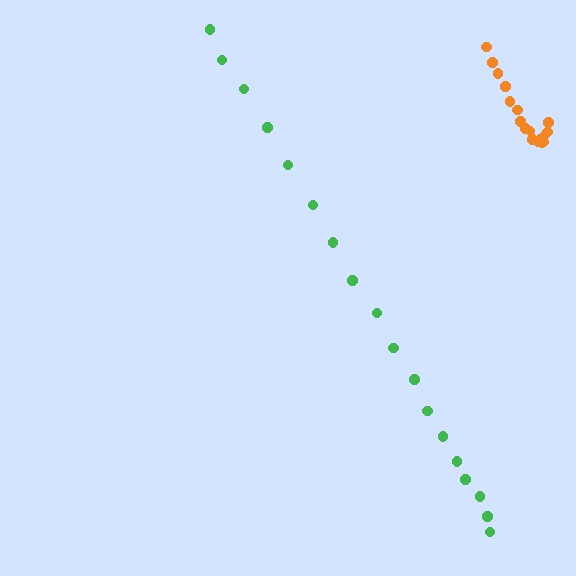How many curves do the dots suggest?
There are 2 distinct paths.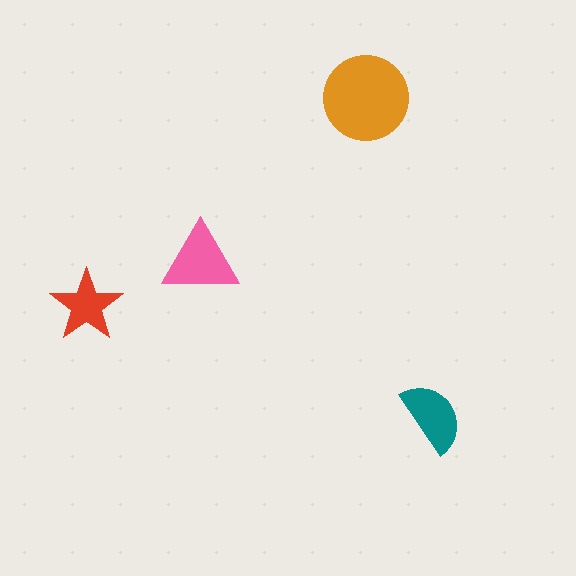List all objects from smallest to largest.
The red star, the teal semicircle, the pink triangle, the orange circle.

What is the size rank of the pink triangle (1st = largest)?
2nd.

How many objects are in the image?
There are 4 objects in the image.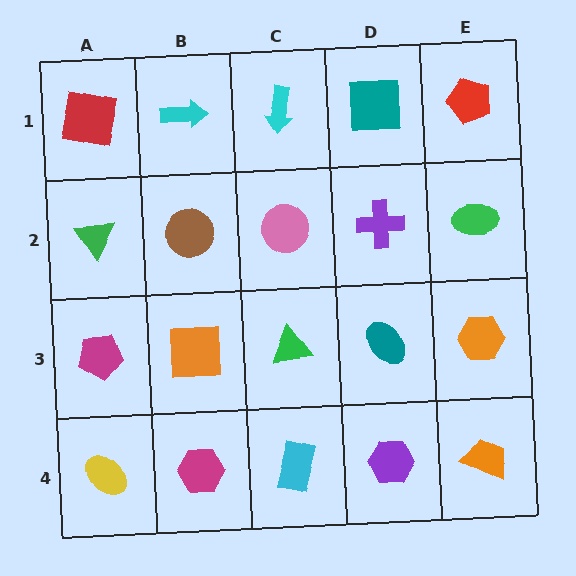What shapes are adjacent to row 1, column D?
A purple cross (row 2, column D), a cyan arrow (row 1, column C), a red pentagon (row 1, column E).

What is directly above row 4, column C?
A green triangle.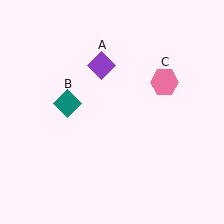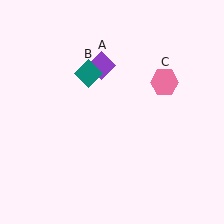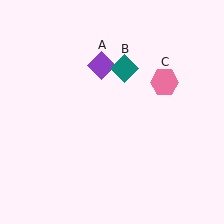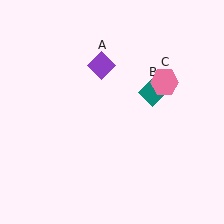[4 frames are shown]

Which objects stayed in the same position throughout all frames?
Purple diamond (object A) and pink hexagon (object C) remained stationary.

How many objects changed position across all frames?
1 object changed position: teal diamond (object B).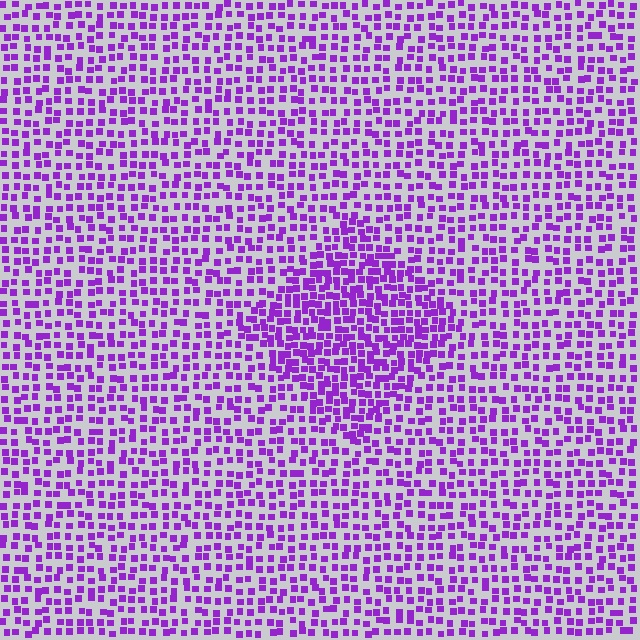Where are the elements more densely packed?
The elements are more densely packed inside the diamond boundary.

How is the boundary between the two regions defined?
The boundary is defined by a change in element density (approximately 1.7x ratio). All elements are the same color, size, and shape.